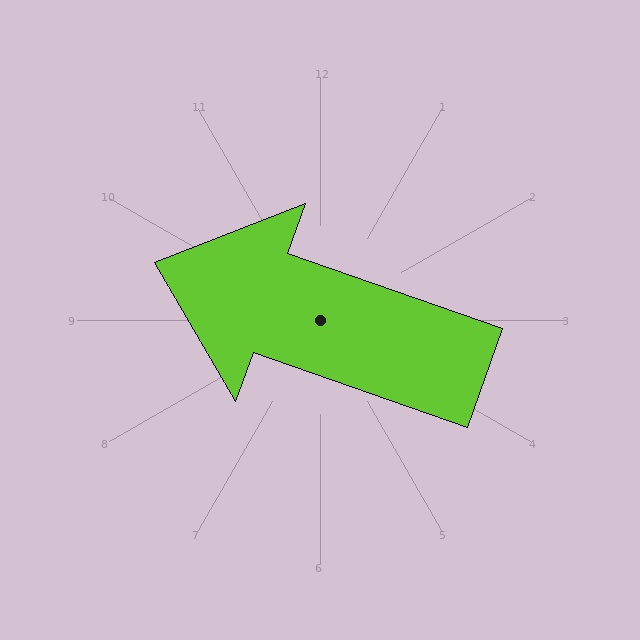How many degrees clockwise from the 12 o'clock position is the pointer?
Approximately 289 degrees.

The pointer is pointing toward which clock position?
Roughly 10 o'clock.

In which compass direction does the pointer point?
West.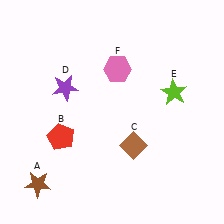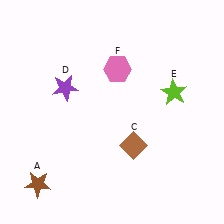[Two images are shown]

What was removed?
The red pentagon (B) was removed in Image 2.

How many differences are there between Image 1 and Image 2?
There is 1 difference between the two images.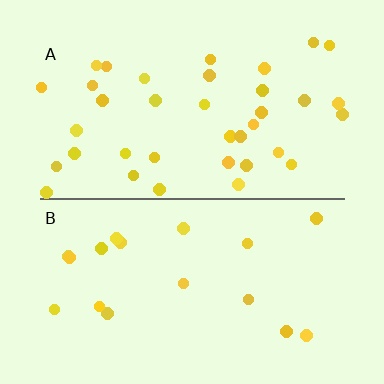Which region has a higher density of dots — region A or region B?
A (the top).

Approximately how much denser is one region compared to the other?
Approximately 2.1× — region A over region B.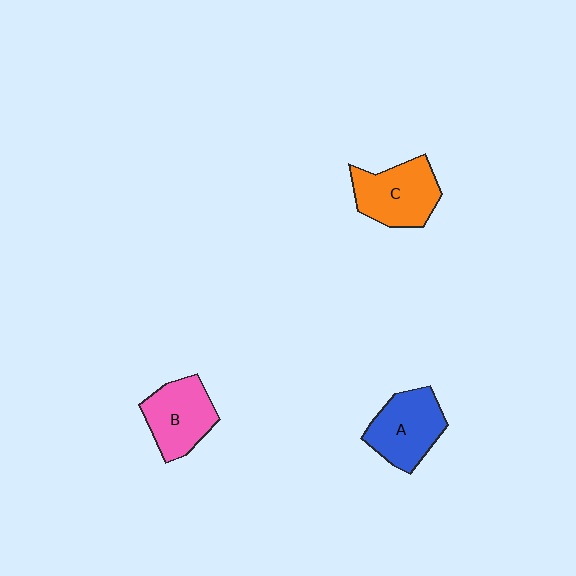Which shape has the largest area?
Shape C (orange).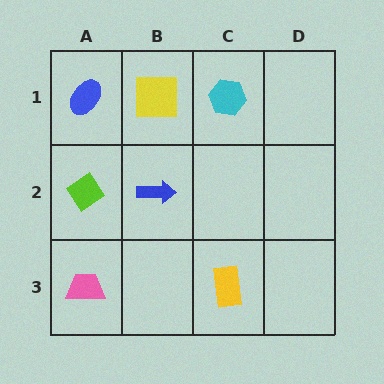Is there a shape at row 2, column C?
No, that cell is empty.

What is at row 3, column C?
A yellow rectangle.